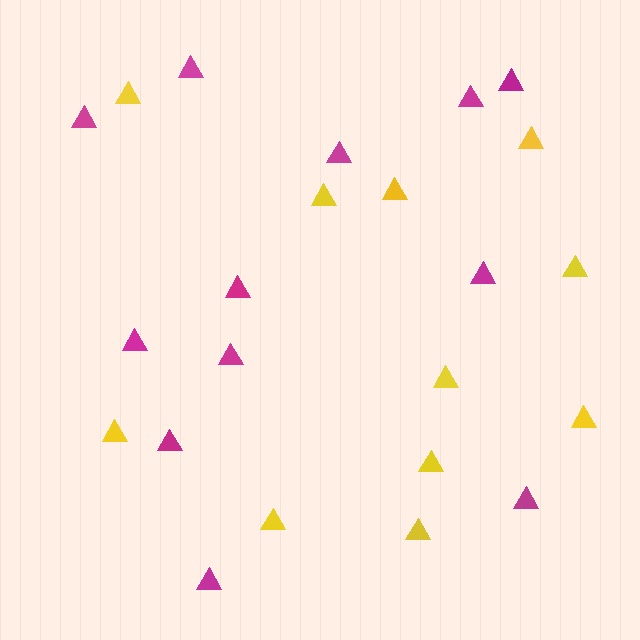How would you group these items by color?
There are 2 groups: one group of yellow triangles (11) and one group of magenta triangles (12).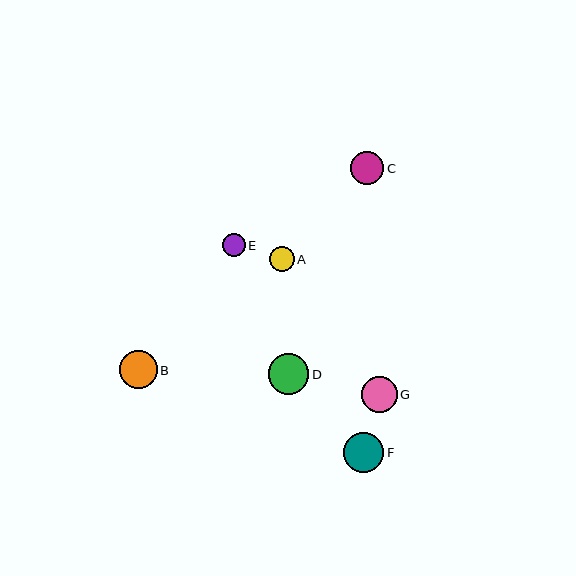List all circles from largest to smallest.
From largest to smallest: F, D, B, G, C, A, E.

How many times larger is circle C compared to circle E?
Circle C is approximately 1.4 times the size of circle E.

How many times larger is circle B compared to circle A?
Circle B is approximately 1.5 times the size of circle A.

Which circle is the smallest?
Circle E is the smallest with a size of approximately 23 pixels.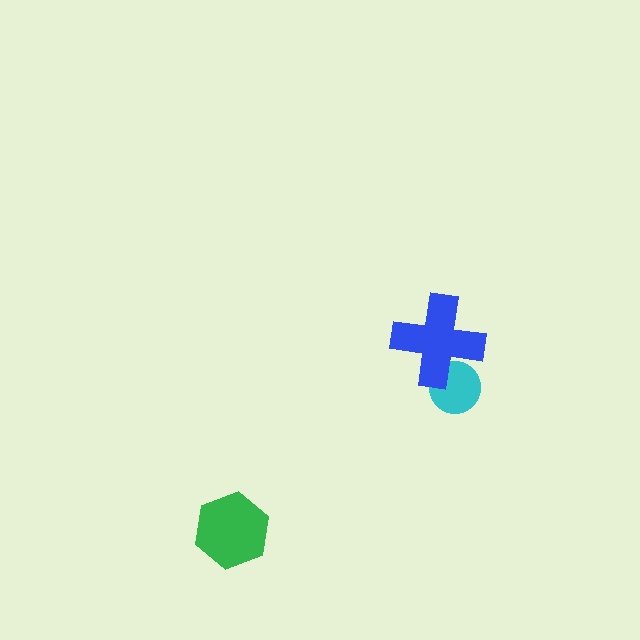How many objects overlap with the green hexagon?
0 objects overlap with the green hexagon.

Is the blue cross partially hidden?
No, no other shape covers it.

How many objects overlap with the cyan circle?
1 object overlaps with the cyan circle.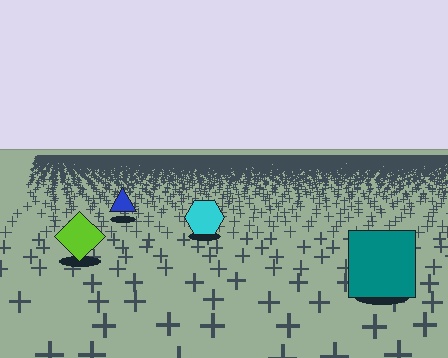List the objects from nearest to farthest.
From nearest to farthest: the teal square, the lime diamond, the cyan hexagon, the blue triangle.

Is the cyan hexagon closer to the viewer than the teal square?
No. The teal square is closer — you can tell from the texture gradient: the ground texture is coarser near it.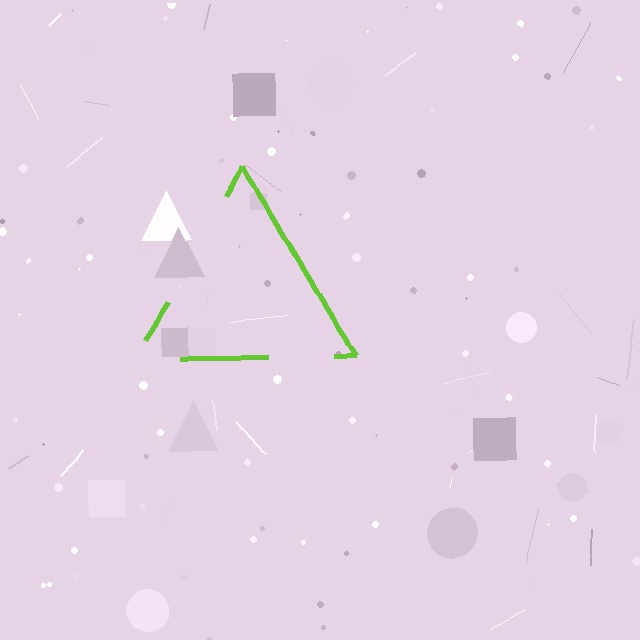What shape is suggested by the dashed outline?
The dashed outline suggests a triangle.